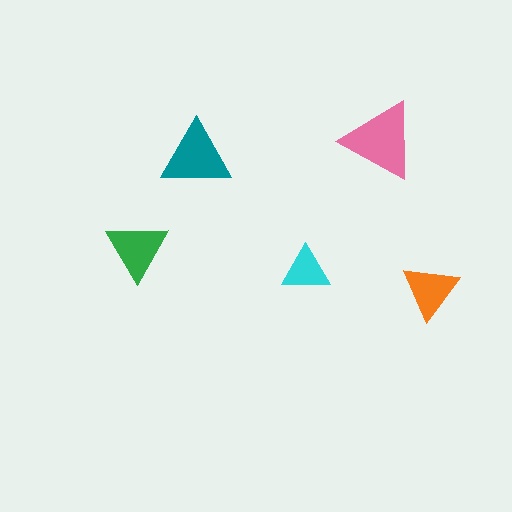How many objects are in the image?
There are 5 objects in the image.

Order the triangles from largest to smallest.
the pink one, the teal one, the green one, the orange one, the cyan one.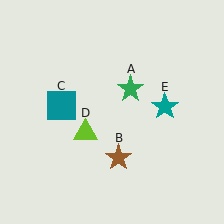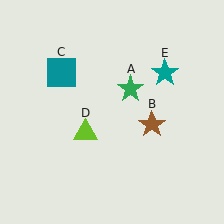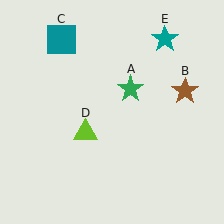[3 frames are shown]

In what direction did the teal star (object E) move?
The teal star (object E) moved up.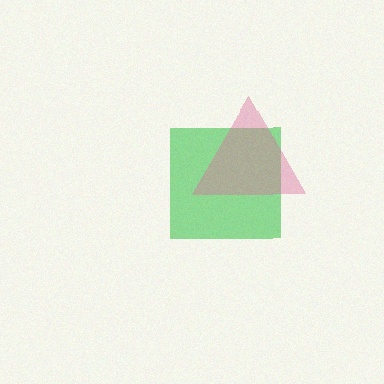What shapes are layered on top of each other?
The layered shapes are: a green square, a pink triangle.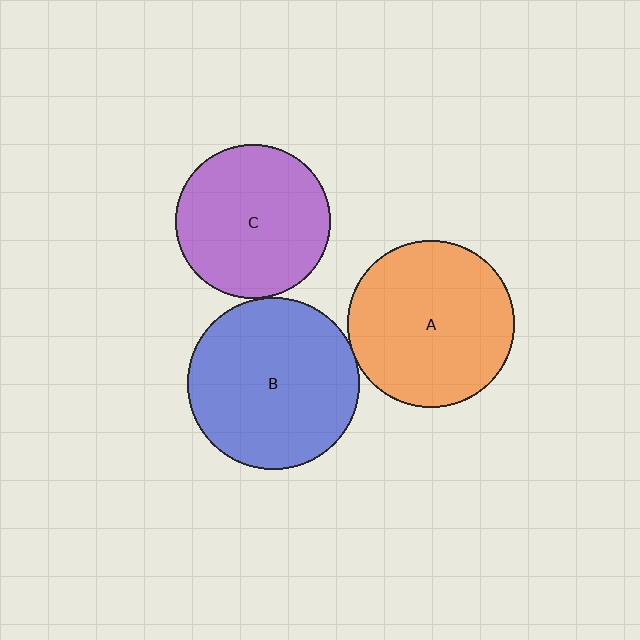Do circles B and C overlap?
Yes.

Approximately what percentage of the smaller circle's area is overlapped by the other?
Approximately 5%.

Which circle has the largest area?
Circle B (blue).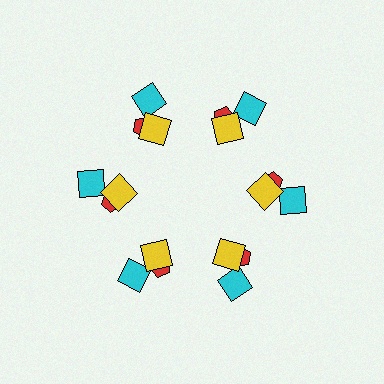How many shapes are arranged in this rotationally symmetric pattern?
There are 18 shapes, arranged in 6 groups of 3.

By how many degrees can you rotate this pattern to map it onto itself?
The pattern maps onto itself every 60 degrees of rotation.